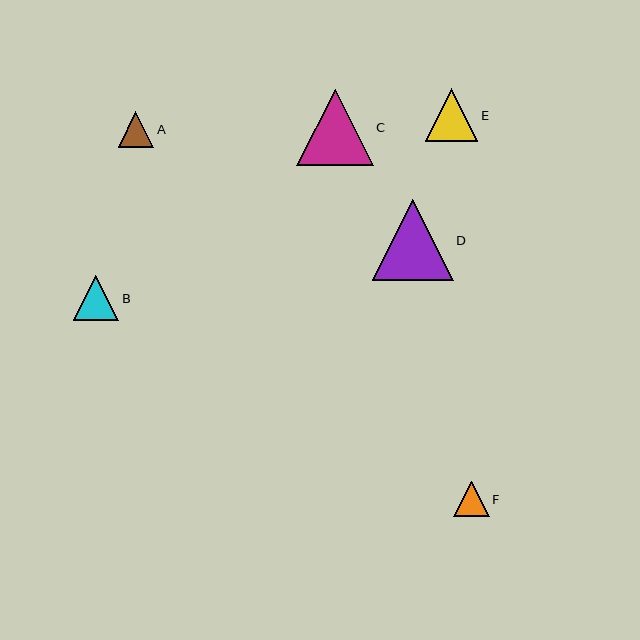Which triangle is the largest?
Triangle D is the largest with a size of approximately 81 pixels.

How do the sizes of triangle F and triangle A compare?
Triangle F and triangle A are approximately the same size.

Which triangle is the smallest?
Triangle A is the smallest with a size of approximately 35 pixels.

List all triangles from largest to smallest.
From largest to smallest: D, C, E, B, F, A.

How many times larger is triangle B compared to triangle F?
Triangle B is approximately 1.3 times the size of triangle F.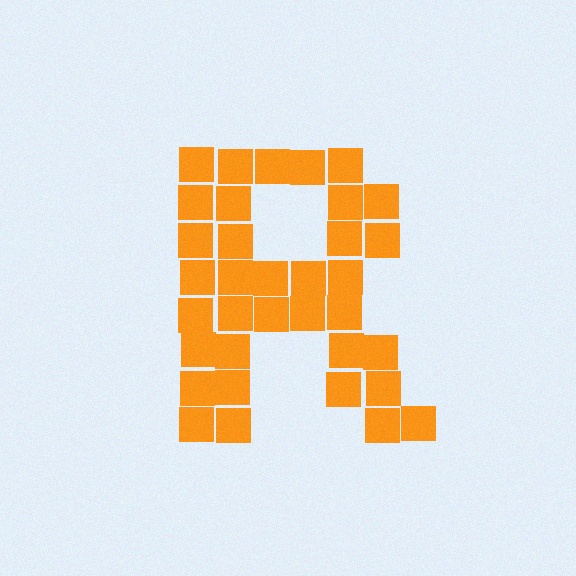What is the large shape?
The large shape is the letter R.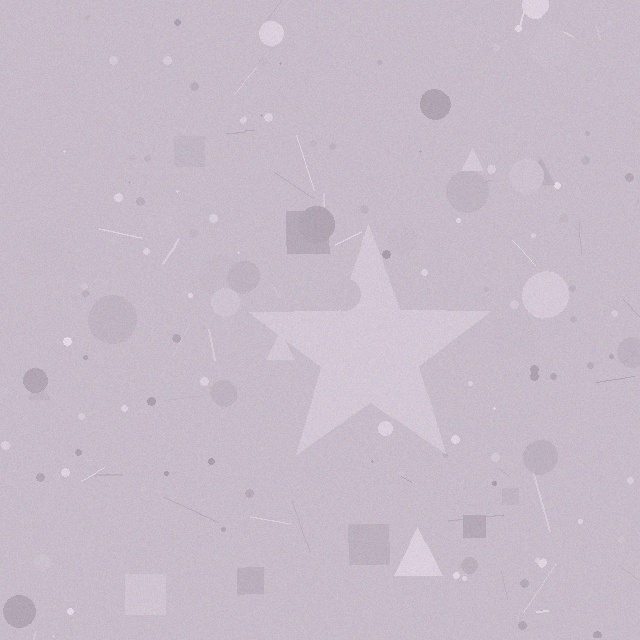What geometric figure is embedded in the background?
A star is embedded in the background.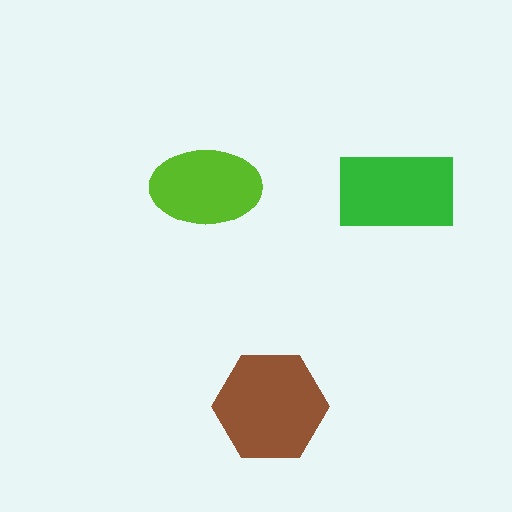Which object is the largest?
The brown hexagon.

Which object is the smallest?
The lime ellipse.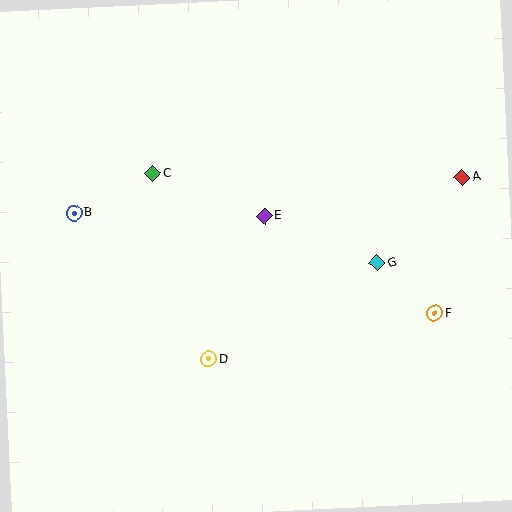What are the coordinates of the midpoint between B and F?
The midpoint between B and F is at (254, 263).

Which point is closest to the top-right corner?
Point A is closest to the top-right corner.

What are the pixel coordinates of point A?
Point A is at (462, 177).